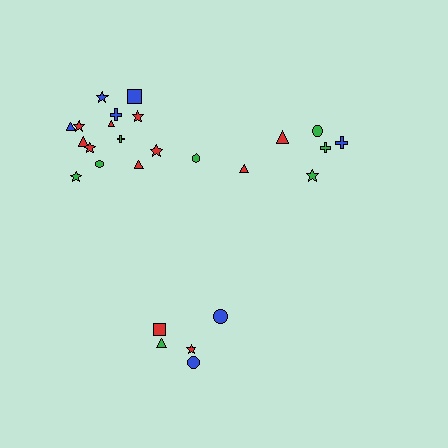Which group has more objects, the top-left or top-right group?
The top-left group.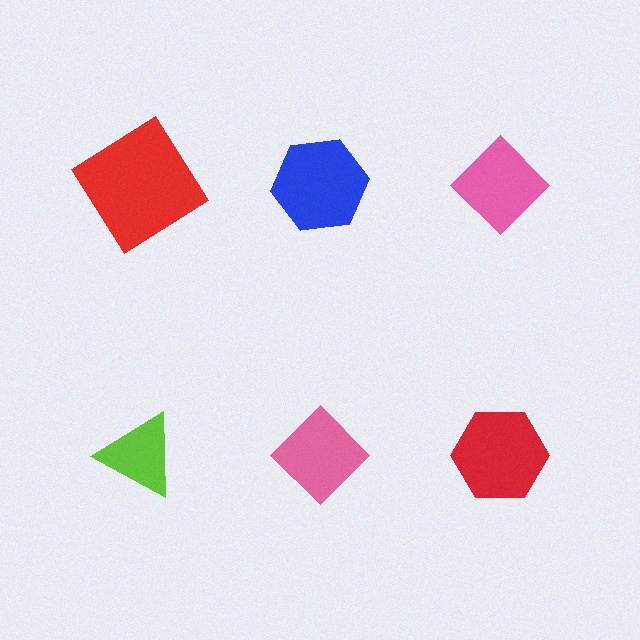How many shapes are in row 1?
3 shapes.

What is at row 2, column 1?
A lime triangle.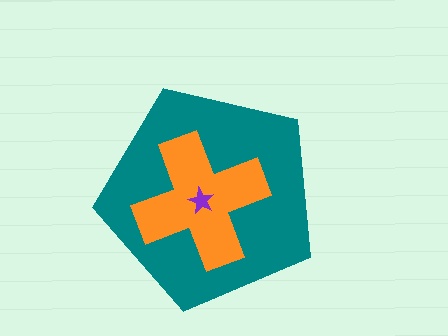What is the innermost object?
The purple star.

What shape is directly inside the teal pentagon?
The orange cross.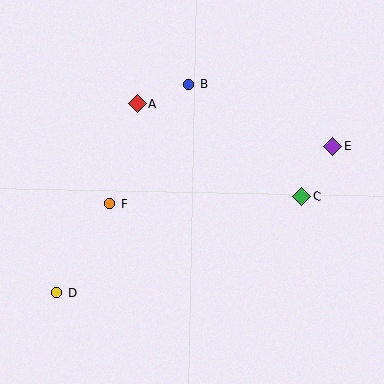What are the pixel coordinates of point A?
Point A is at (137, 103).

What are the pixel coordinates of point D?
Point D is at (57, 293).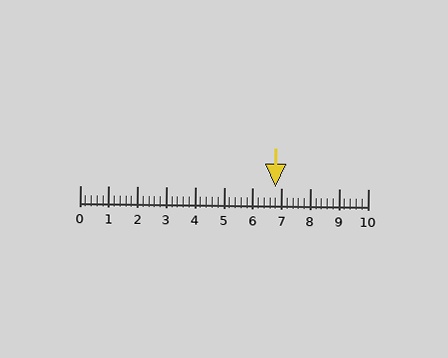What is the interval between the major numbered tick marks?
The major tick marks are spaced 1 units apart.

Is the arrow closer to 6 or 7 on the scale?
The arrow is closer to 7.